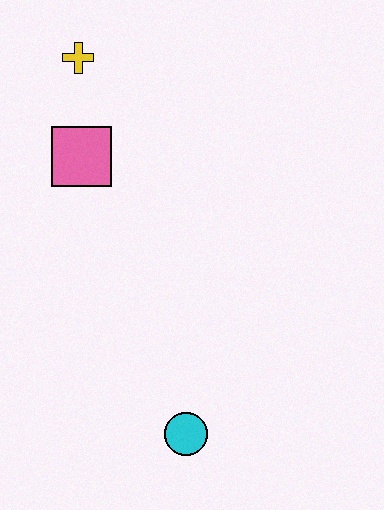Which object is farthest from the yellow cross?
The cyan circle is farthest from the yellow cross.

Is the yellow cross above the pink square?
Yes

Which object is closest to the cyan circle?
The pink square is closest to the cyan circle.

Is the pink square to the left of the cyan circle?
Yes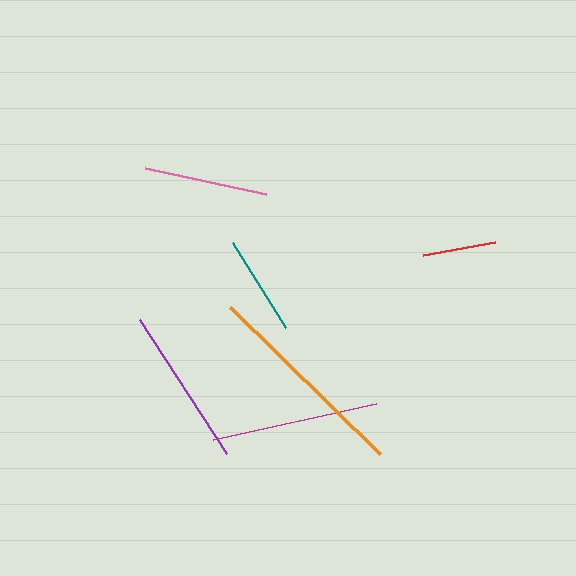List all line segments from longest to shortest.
From longest to shortest: orange, magenta, purple, pink, teal, red.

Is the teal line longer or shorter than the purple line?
The purple line is longer than the teal line.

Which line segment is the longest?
The orange line is the longest at approximately 210 pixels.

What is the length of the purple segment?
The purple segment is approximately 160 pixels long.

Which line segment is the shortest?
The red line is the shortest at approximately 73 pixels.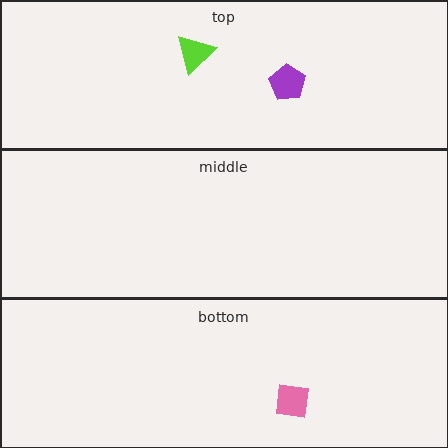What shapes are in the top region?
The purple pentagon, the lime triangle.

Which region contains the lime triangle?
The top region.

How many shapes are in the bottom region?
1.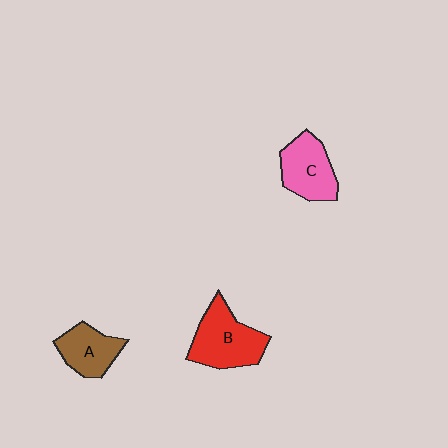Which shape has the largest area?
Shape B (red).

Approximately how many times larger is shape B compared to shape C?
Approximately 1.2 times.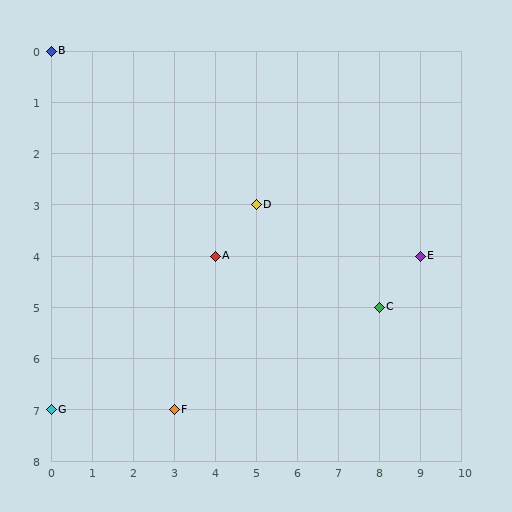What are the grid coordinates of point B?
Point B is at grid coordinates (0, 0).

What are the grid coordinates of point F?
Point F is at grid coordinates (3, 7).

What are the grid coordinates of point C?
Point C is at grid coordinates (8, 5).